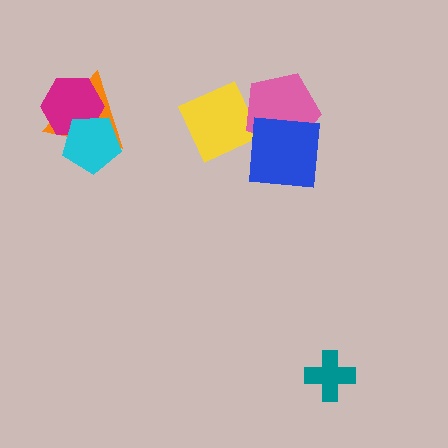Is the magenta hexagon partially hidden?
Yes, it is partially covered by another shape.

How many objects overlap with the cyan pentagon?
2 objects overlap with the cyan pentagon.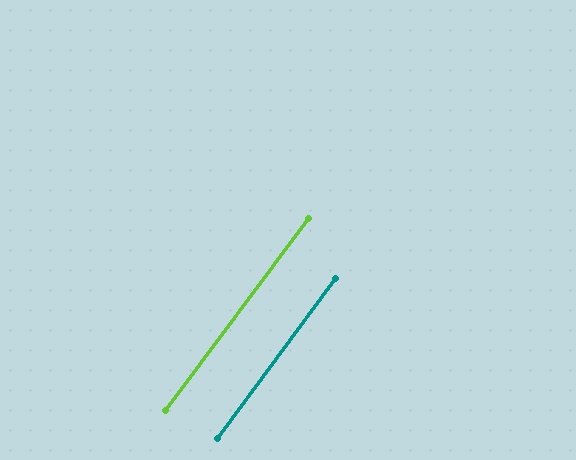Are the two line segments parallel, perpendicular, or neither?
Parallel — their directions differ by only 0.5°.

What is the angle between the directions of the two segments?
Approximately 0 degrees.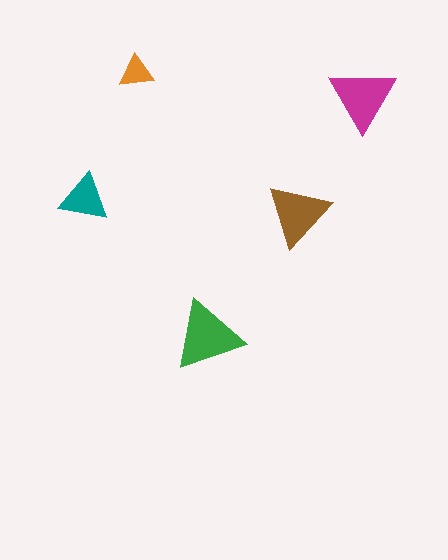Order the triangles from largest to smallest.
the green one, the magenta one, the brown one, the teal one, the orange one.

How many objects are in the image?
There are 5 objects in the image.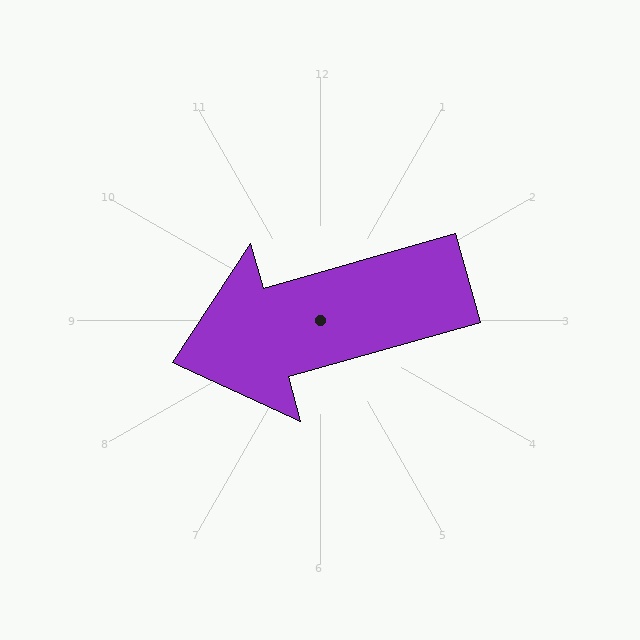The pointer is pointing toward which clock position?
Roughly 8 o'clock.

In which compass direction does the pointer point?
West.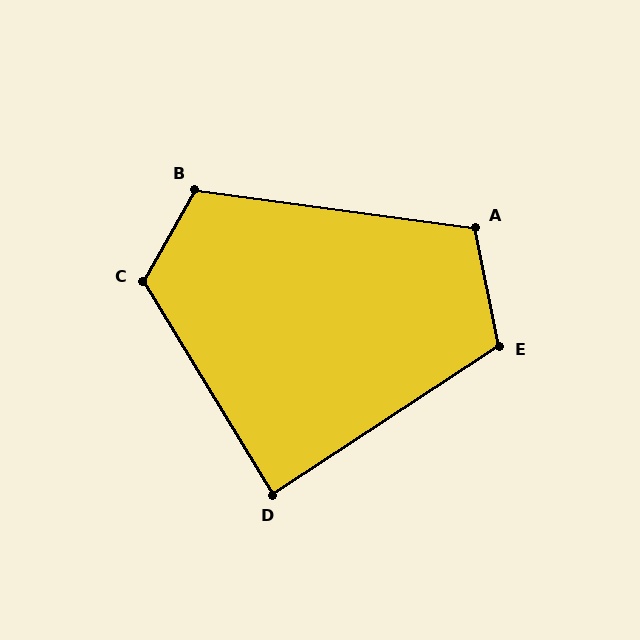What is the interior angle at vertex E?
Approximately 112 degrees (obtuse).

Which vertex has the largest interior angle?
C, at approximately 120 degrees.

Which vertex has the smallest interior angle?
D, at approximately 88 degrees.